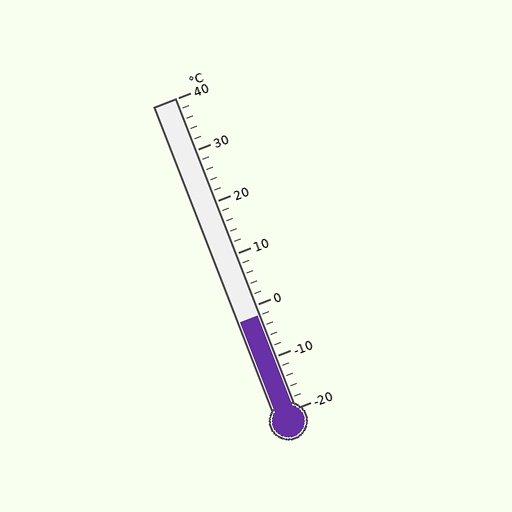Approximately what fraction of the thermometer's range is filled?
The thermometer is filled to approximately 30% of its range.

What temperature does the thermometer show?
The thermometer shows approximately -2°C.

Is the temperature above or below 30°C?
The temperature is below 30°C.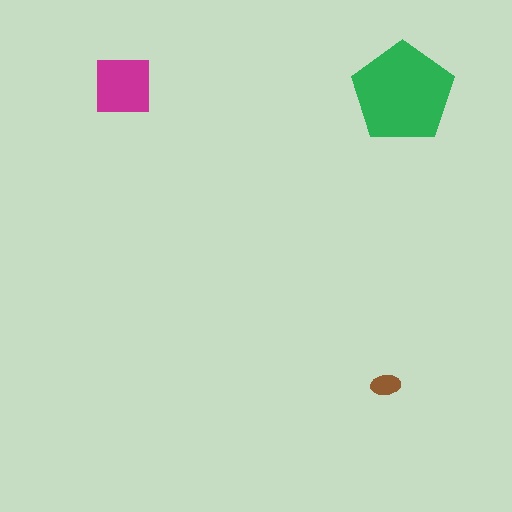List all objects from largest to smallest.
The green pentagon, the magenta square, the brown ellipse.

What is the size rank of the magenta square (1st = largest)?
2nd.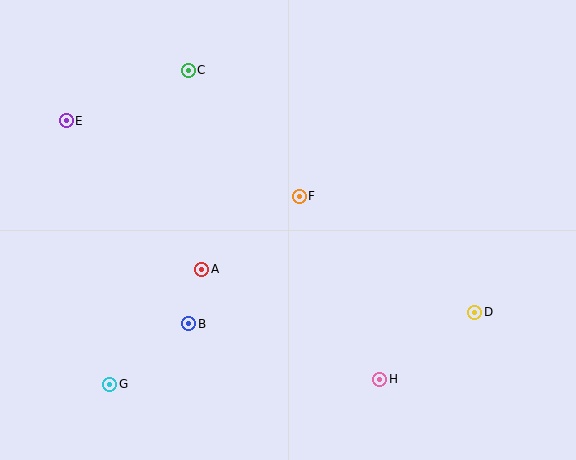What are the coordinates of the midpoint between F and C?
The midpoint between F and C is at (244, 133).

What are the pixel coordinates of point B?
Point B is at (189, 324).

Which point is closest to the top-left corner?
Point E is closest to the top-left corner.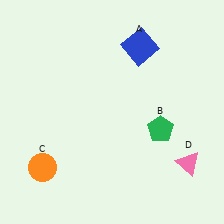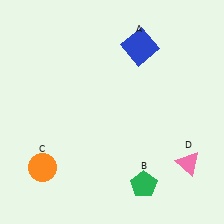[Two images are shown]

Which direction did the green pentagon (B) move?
The green pentagon (B) moved down.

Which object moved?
The green pentagon (B) moved down.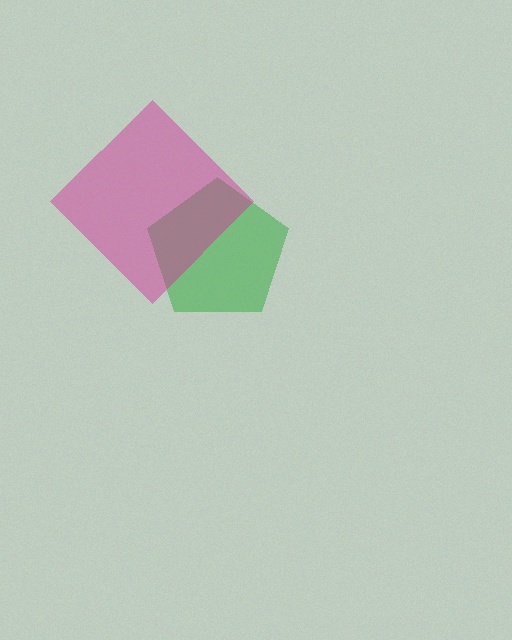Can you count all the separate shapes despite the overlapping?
Yes, there are 2 separate shapes.